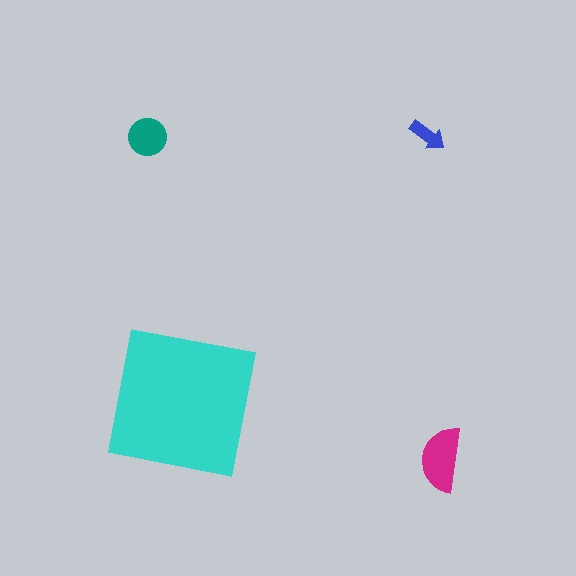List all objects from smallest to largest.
The blue arrow, the teal circle, the magenta semicircle, the cyan square.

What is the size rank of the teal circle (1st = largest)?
3rd.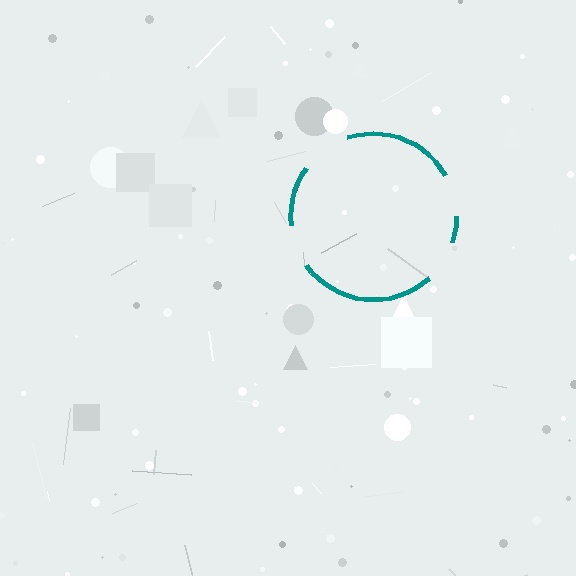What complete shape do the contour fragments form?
The contour fragments form a circle.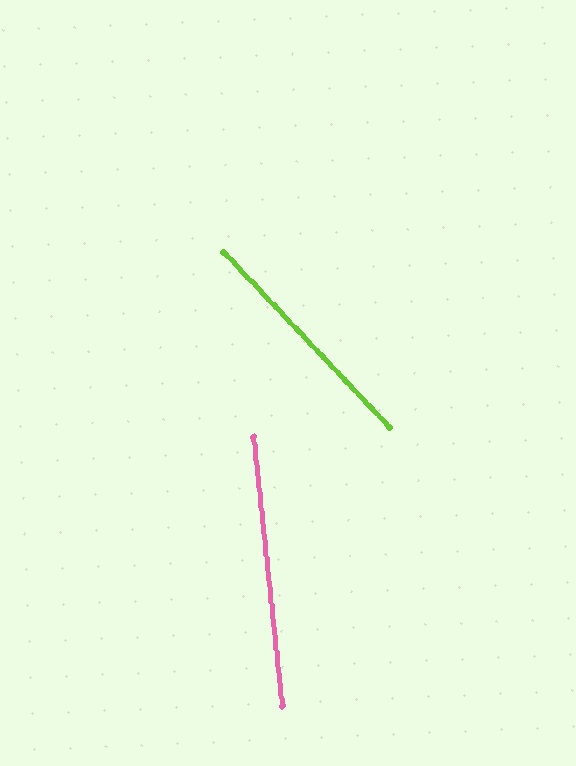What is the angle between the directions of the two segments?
Approximately 37 degrees.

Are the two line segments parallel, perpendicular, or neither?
Neither parallel nor perpendicular — they differ by about 37°.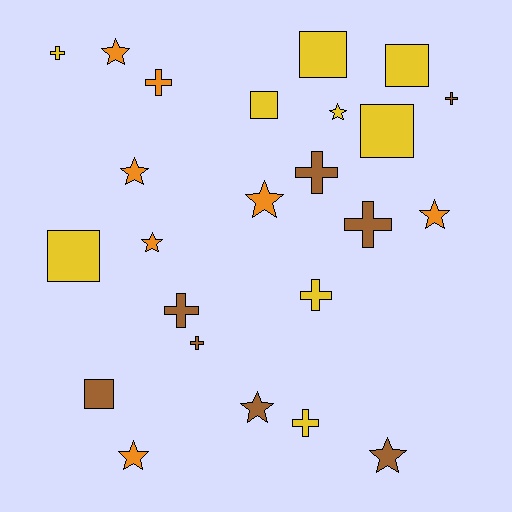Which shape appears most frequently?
Cross, with 9 objects.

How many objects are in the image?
There are 24 objects.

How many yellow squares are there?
There are 5 yellow squares.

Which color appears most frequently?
Yellow, with 9 objects.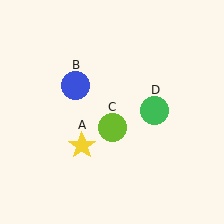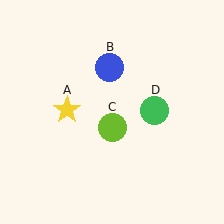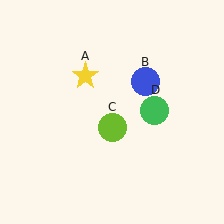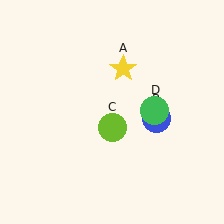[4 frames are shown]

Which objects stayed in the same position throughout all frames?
Lime circle (object C) and green circle (object D) remained stationary.